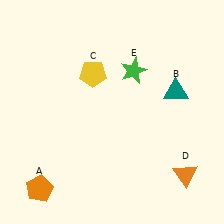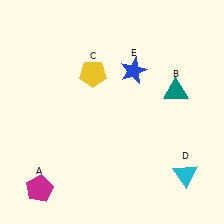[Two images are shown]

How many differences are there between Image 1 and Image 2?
There are 3 differences between the two images.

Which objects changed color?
A changed from orange to magenta. D changed from orange to cyan. E changed from green to blue.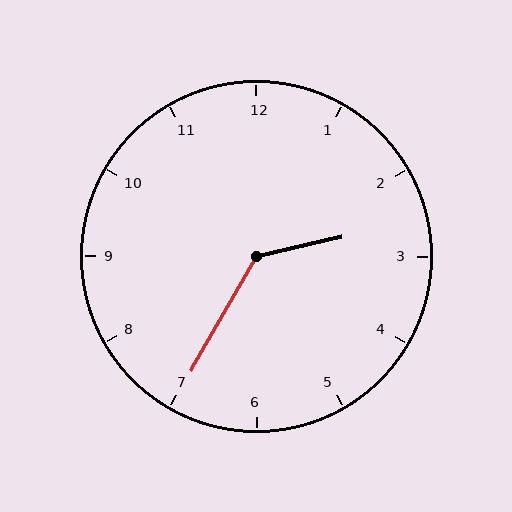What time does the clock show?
2:35.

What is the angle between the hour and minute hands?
Approximately 132 degrees.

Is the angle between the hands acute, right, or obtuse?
It is obtuse.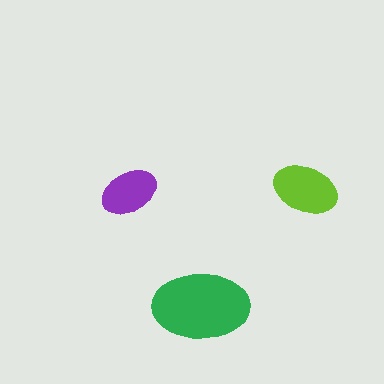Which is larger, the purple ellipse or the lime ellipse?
The lime one.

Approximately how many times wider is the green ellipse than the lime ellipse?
About 1.5 times wider.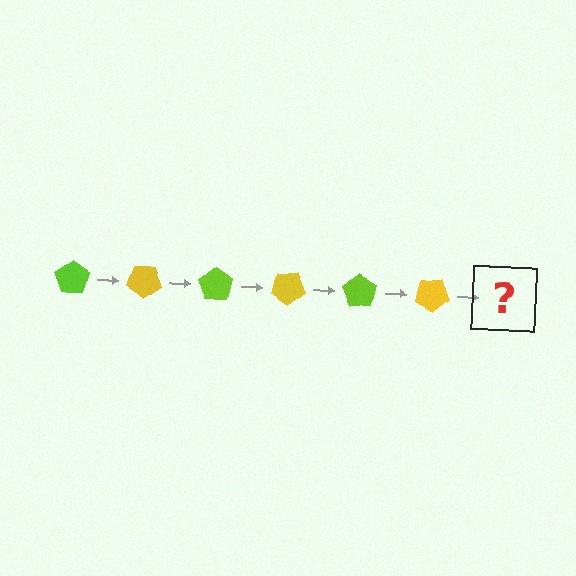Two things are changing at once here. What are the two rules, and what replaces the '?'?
The two rules are that it rotates 35 degrees each step and the color cycles through lime and yellow. The '?' should be a lime pentagon, rotated 210 degrees from the start.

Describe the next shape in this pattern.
It should be a lime pentagon, rotated 210 degrees from the start.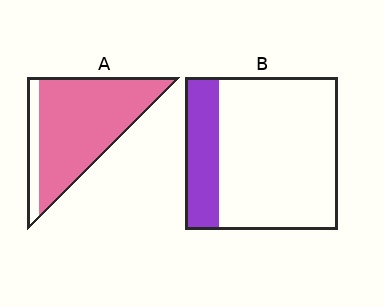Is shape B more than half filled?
No.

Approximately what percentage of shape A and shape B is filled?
A is approximately 85% and B is approximately 20%.